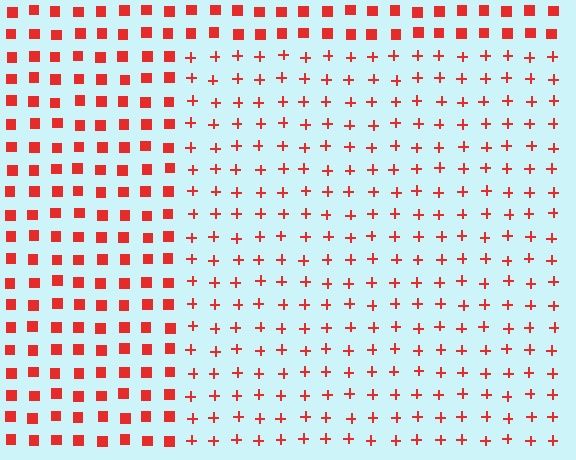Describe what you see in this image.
The image is filled with small red elements arranged in a uniform grid. A rectangle-shaped region contains plus signs, while the surrounding area contains squares. The boundary is defined purely by the change in element shape.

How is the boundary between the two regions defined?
The boundary is defined by a change in element shape: plus signs inside vs. squares outside. All elements share the same color and spacing.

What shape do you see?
I see a rectangle.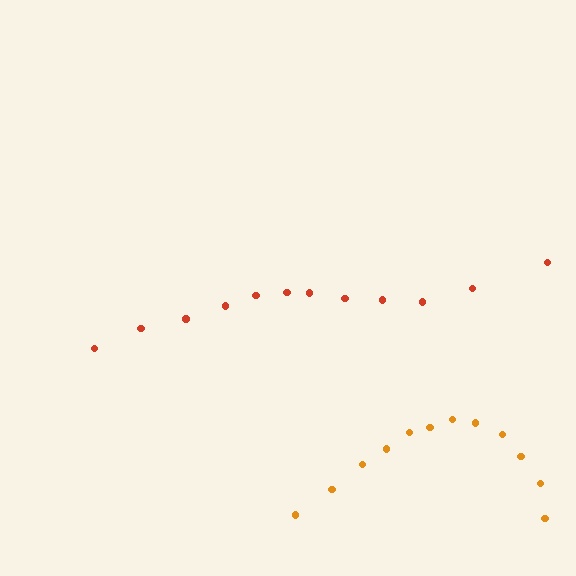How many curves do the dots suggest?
There are 2 distinct paths.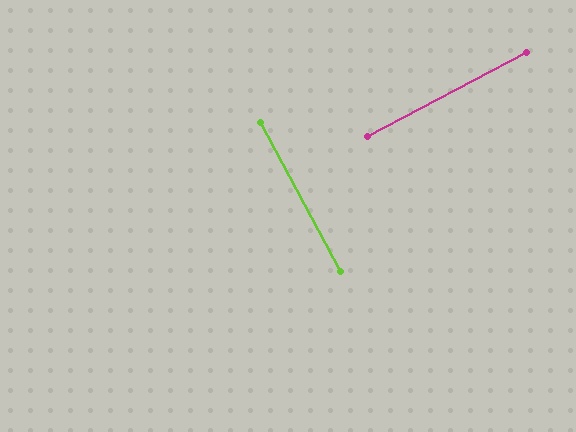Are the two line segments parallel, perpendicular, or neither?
Perpendicular — they meet at approximately 90°.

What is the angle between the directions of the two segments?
Approximately 90 degrees.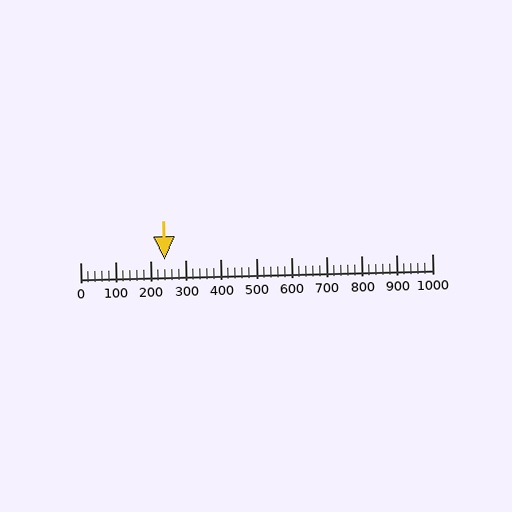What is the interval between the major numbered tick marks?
The major tick marks are spaced 100 units apart.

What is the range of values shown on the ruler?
The ruler shows values from 0 to 1000.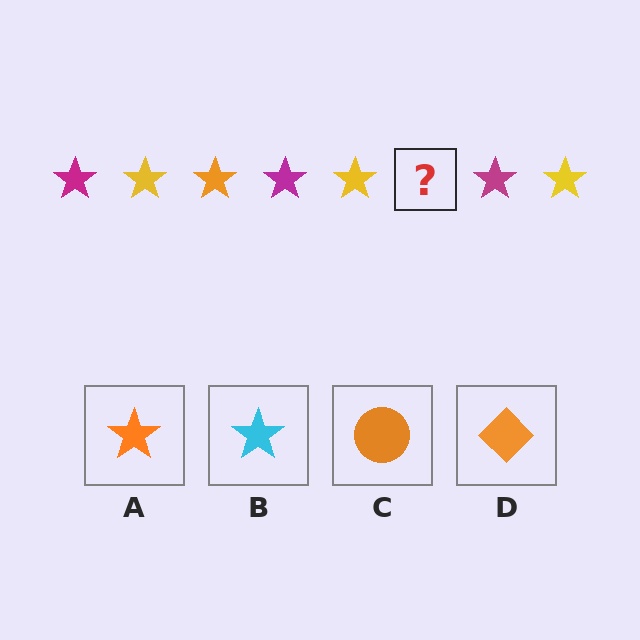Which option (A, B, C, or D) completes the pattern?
A.